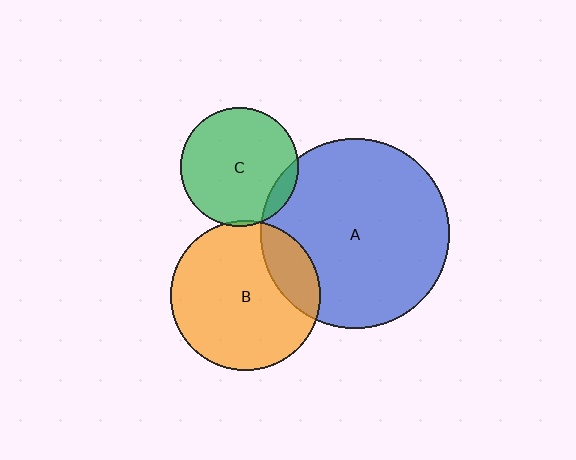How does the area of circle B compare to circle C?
Approximately 1.6 times.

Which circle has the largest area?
Circle A (blue).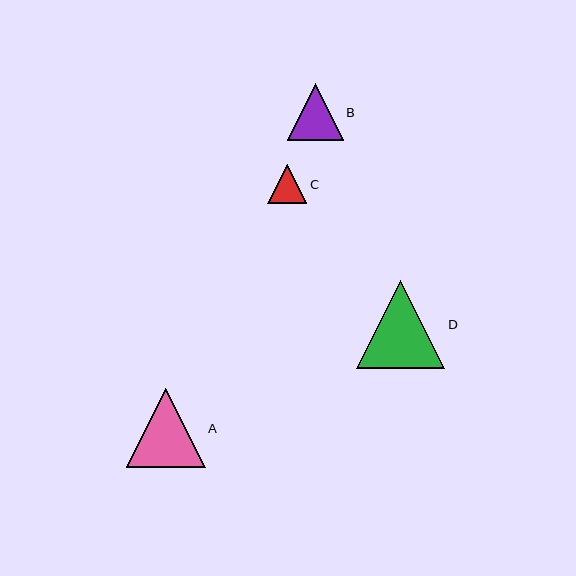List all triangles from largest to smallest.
From largest to smallest: D, A, B, C.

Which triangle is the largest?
Triangle D is the largest with a size of approximately 88 pixels.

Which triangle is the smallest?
Triangle C is the smallest with a size of approximately 39 pixels.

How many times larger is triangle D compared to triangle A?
Triangle D is approximately 1.1 times the size of triangle A.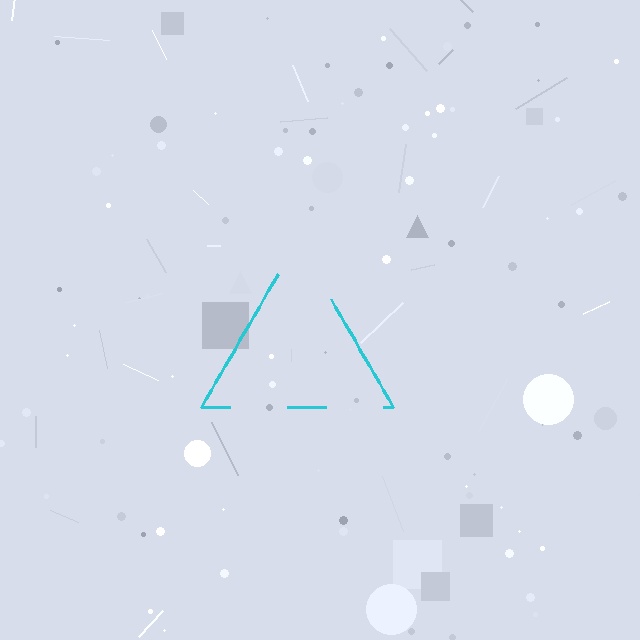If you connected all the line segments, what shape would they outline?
They would outline a triangle.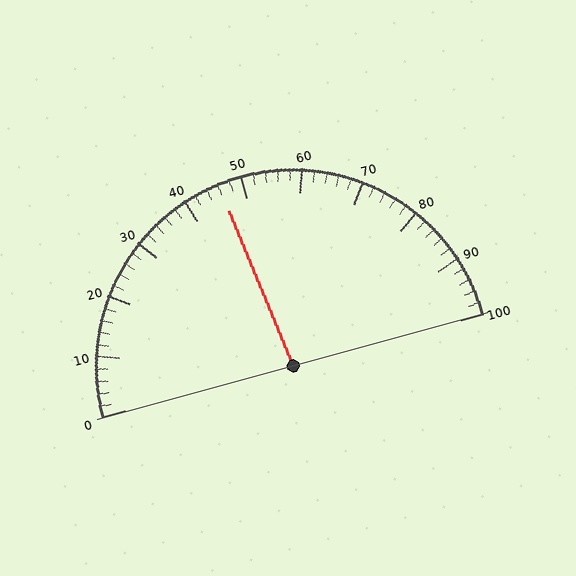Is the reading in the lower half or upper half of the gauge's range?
The reading is in the lower half of the range (0 to 100).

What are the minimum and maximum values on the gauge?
The gauge ranges from 0 to 100.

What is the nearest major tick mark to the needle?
The nearest major tick mark is 50.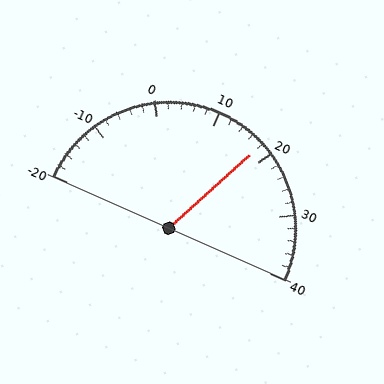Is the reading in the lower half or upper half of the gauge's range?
The reading is in the upper half of the range (-20 to 40).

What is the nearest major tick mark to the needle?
The nearest major tick mark is 20.